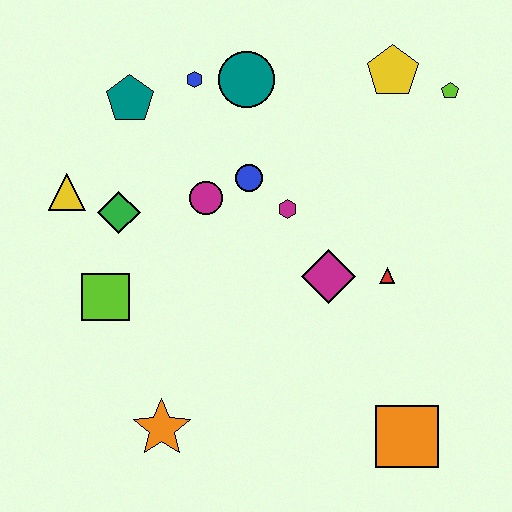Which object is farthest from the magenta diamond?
The yellow triangle is farthest from the magenta diamond.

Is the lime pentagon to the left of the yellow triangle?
No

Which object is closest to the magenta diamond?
The red triangle is closest to the magenta diamond.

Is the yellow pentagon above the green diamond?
Yes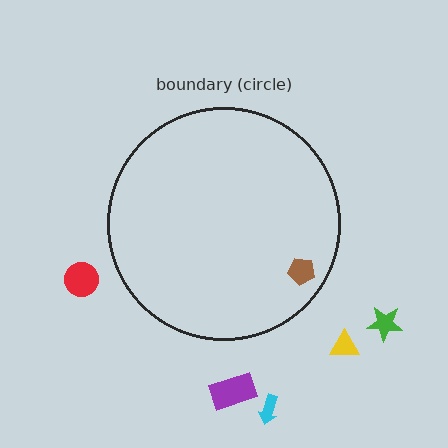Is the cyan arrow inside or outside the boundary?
Outside.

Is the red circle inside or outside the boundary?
Outside.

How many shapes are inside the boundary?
1 inside, 5 outside.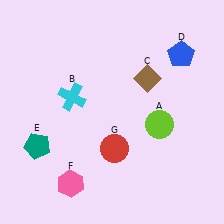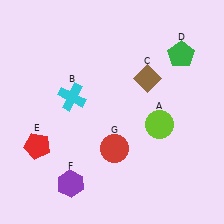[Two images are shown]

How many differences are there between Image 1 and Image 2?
There are 3 differences between the two images.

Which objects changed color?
D changed from blue to green. E changed from teal to red. F changed from pink to purple.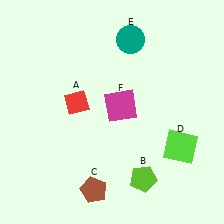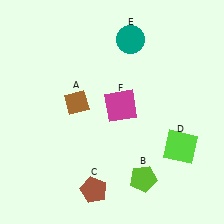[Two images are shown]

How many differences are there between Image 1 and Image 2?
There is 1 difference between the two images.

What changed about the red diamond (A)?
In Image 1, A is red. In Image 2, it changed to brown.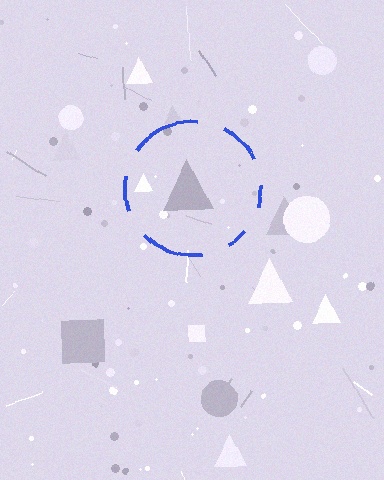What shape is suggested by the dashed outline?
The dashed outline suggests a circle.